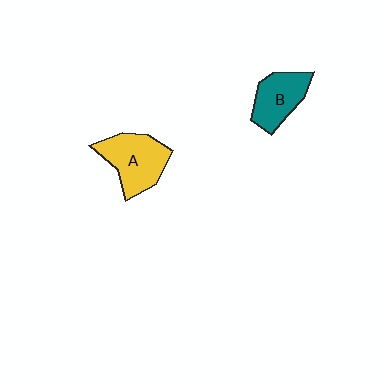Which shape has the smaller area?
Shape B (teal).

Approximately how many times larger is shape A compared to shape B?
Approximately 1.3 times.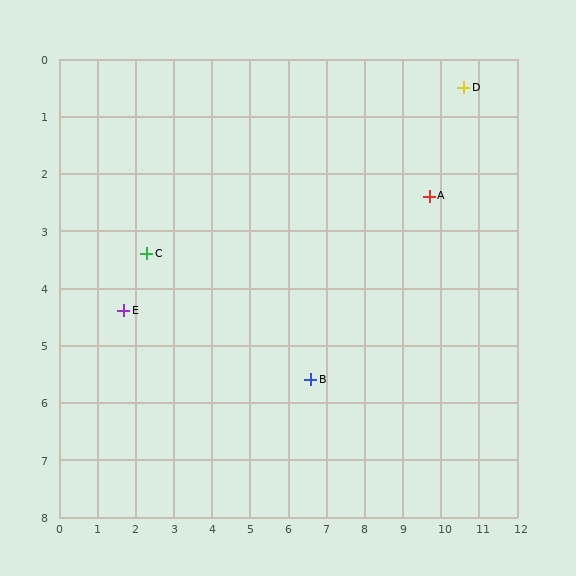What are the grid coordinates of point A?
Point A is at approximately (9.7, 2.4).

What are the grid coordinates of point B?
Point B is at approximately (6.6, 5.6).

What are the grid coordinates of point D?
Point D is at approximately (10.6, 0.5).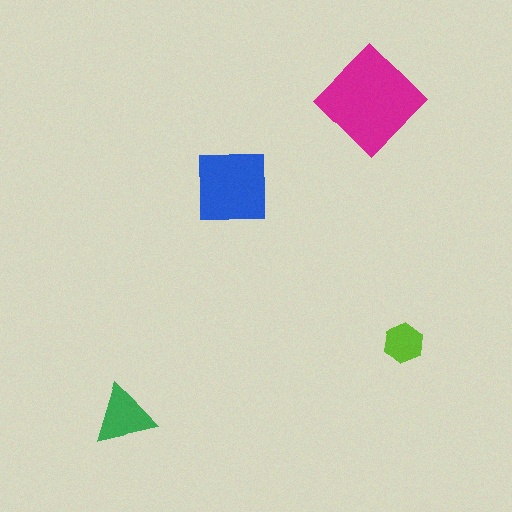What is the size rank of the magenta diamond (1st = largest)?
1st.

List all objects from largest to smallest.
The magenta diamond, the blue square, the green triangle, the lime hexagon.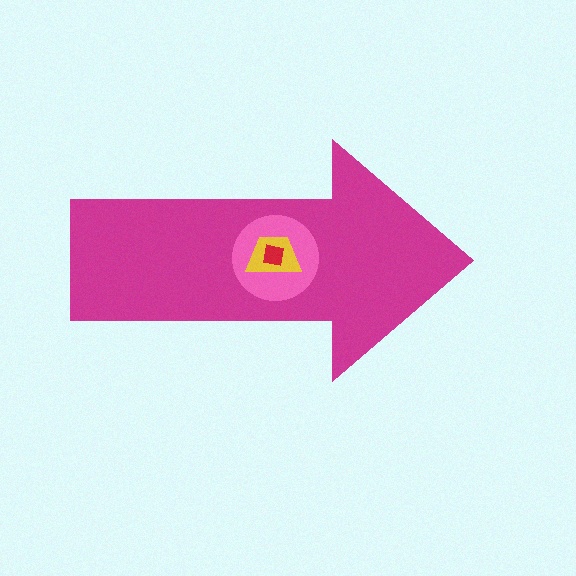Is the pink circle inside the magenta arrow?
Yes.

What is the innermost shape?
The red square.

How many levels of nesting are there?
4.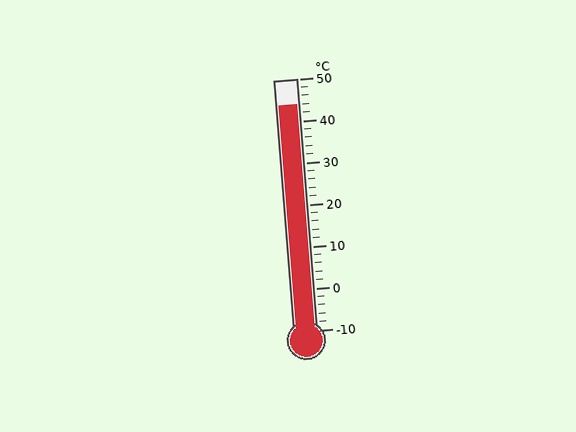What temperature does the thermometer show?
The thermometer shows approximately 44°C.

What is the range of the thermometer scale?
The thermometer scale ranges from -10°C to 50°C.